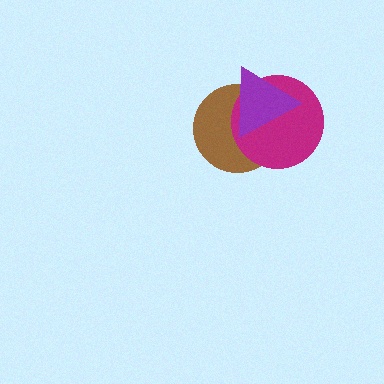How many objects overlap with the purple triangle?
2 objects overlap with the purple triangle.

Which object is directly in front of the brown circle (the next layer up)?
The magenta circle is directly in front of the brown circle.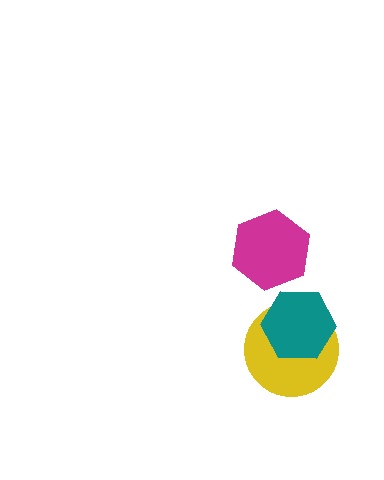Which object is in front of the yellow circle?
The teal hexagon is in front of the yellow circle.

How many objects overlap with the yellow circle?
1 object overlaps with the yellow circle.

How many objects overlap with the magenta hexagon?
0 objects overlap with the magenta hexagon.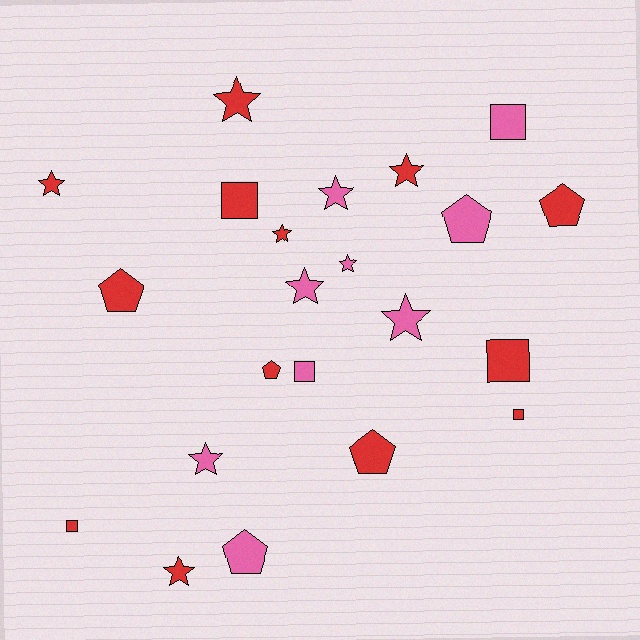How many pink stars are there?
There are 5 pink stars.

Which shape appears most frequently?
Star, with 10 objects.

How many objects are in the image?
There are 22 objects.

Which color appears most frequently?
Red, with 13 objects.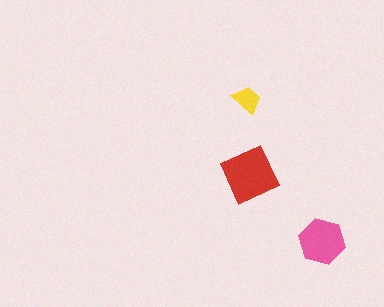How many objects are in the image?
There are 3 objects in the image.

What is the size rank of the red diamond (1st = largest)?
1st.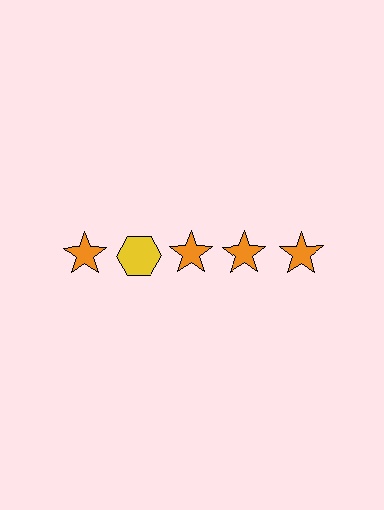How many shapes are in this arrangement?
There are 5 shapes arranged in a grid pattern.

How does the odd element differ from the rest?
It differs in both color (yellow instead of orange) and shape (hexagon instead of star).